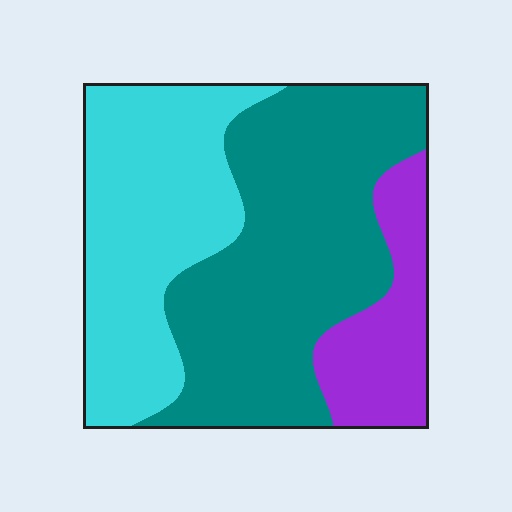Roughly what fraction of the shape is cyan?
Cyan covers about 35% of the shape.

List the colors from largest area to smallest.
From largest to smallest: teal, cyan, purple.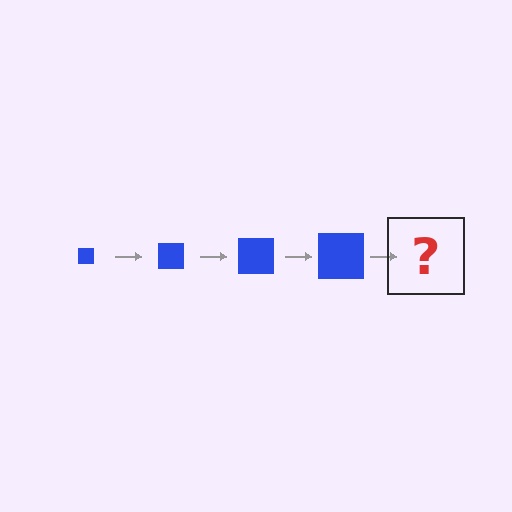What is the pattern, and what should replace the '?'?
The pattern is that the square gets progressively larger each step. The '?' should be a blue square, larger than the previous one.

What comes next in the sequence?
The next element should be a blue square, larger than the previous one.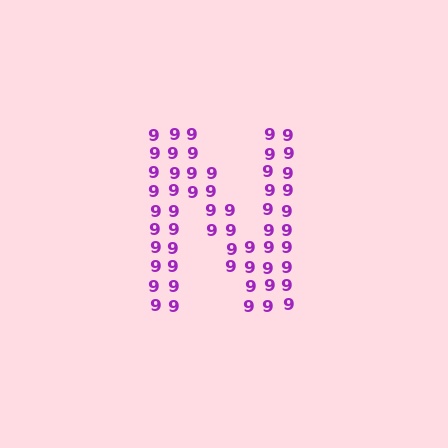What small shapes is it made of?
It is made of small digit 9's.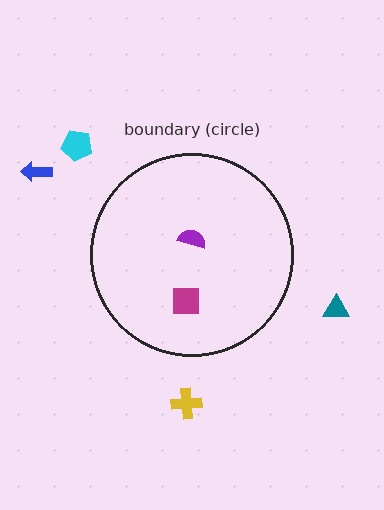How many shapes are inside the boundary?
2 inside, 4 outside.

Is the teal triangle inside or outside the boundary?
Outside.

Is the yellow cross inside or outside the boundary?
Outside.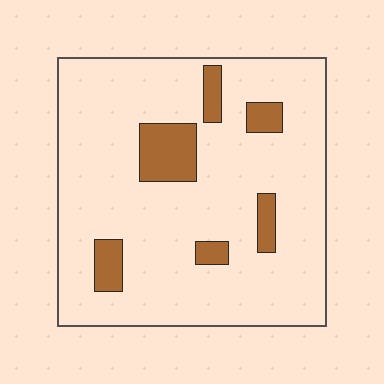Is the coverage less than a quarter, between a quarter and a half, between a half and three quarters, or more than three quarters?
Less than a quarter.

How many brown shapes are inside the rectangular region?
6.